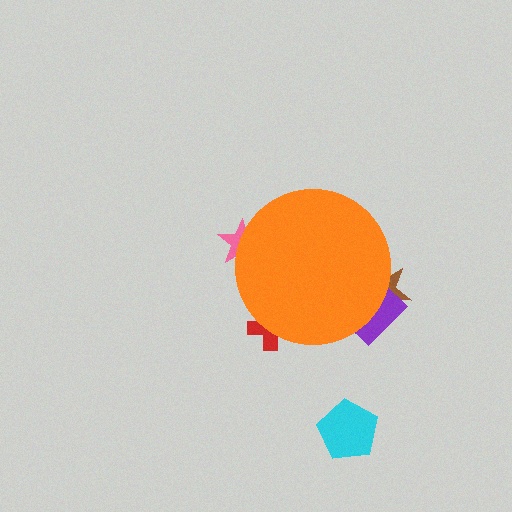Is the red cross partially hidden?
Yes, the red cross is partially hidden behind the orange circle.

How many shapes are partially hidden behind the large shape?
4 shapes are partially hidden.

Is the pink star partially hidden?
Yes, the pink star is partially hidden behind the orange circle.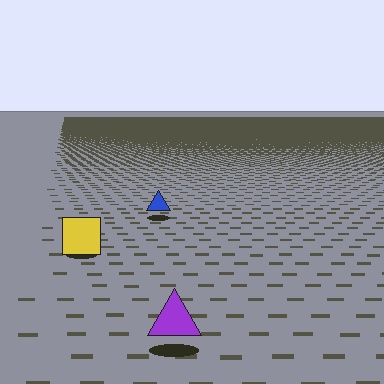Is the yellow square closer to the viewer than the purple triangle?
No. The purple triangle is closer — you can tell from the texture gradient: the ground texture is coarser near it.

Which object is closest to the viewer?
The purple triangle is closest. The texture marks near it are larger and more spread out.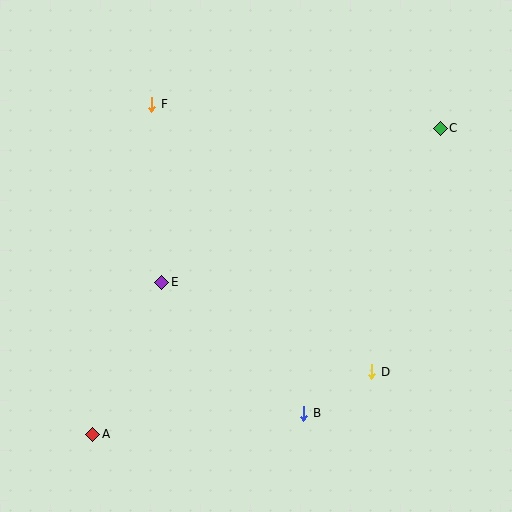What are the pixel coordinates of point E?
Point E is at (162, 282).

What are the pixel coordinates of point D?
Point D is at (372, 372).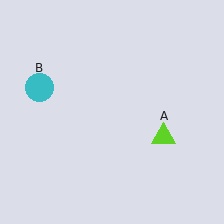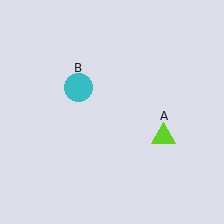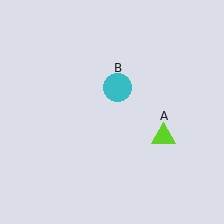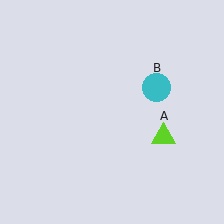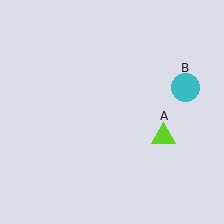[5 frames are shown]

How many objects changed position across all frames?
1 object changed position: cyan circle (object B).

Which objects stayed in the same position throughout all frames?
Lime triangle (object A) remained stationary.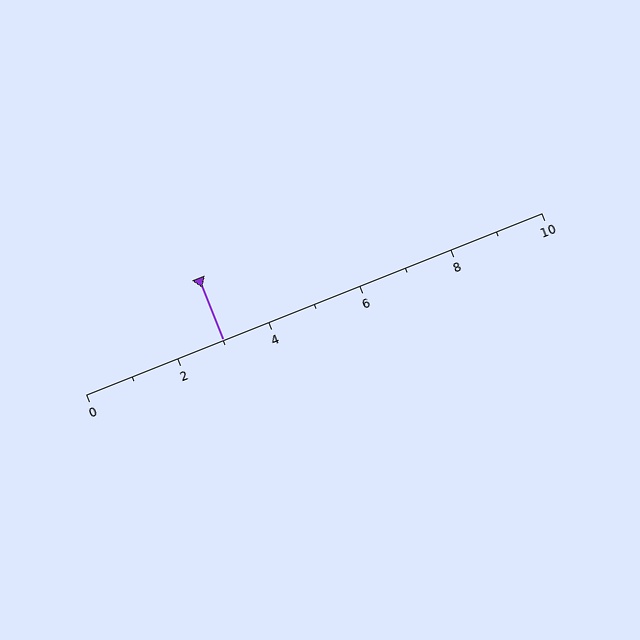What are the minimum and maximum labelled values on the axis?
The axis runs from 0 to 10.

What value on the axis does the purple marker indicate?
The marker indicates approximately 3.